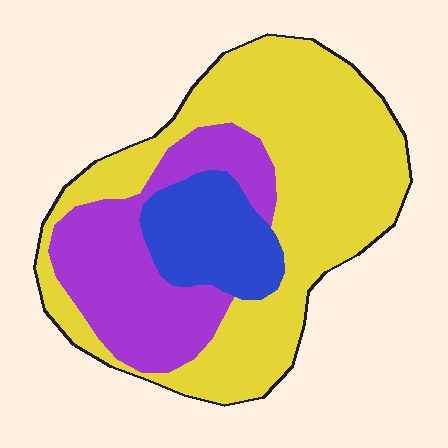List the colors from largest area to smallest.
From largest to smallest: yellow, purple, blue.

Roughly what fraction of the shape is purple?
Purple takes up between a sixth and a third of the shape.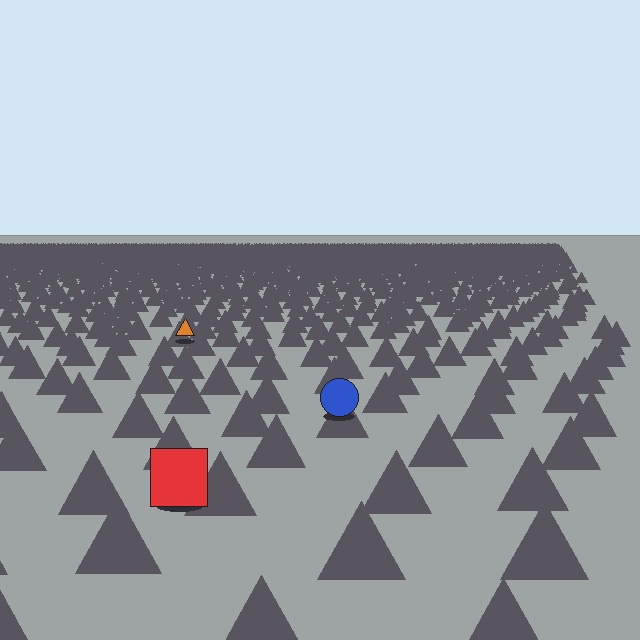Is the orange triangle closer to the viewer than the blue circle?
No. The blue circle is closer — you can tell from the texture gradient: the ground texture is coarser near it.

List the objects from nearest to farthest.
From nearest to farthest: the red square, the blue circle, the orange triangle.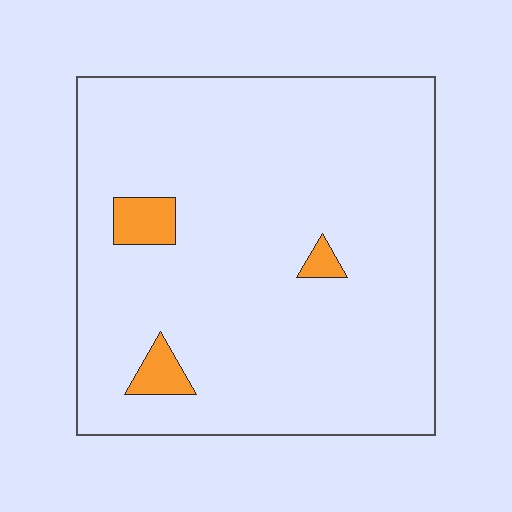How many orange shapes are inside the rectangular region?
3.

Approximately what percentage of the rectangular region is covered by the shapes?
Approximately 5%.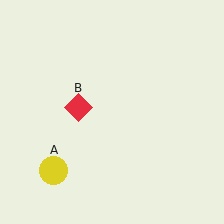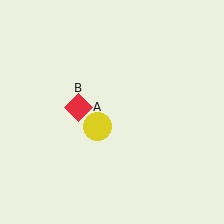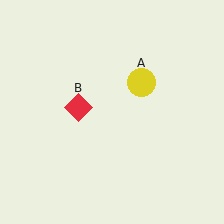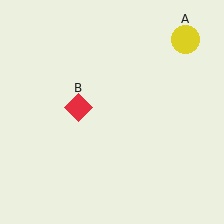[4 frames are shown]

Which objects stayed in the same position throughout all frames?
Red diamond (object B) remained stationary.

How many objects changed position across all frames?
1 object changed position: yellow circle (object A).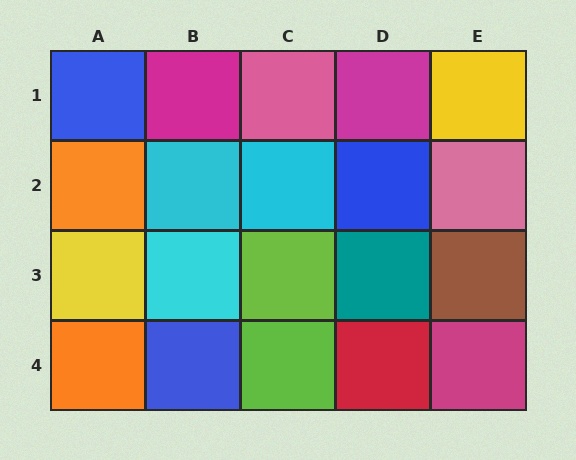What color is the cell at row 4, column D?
Red.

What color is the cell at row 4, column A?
Orange.